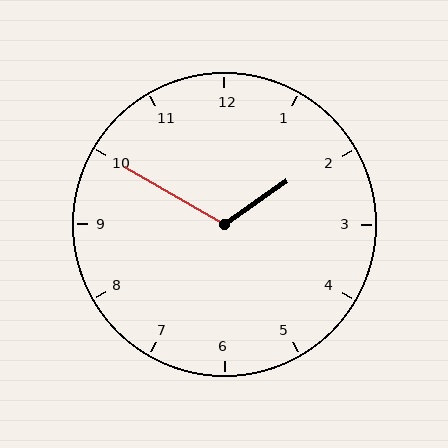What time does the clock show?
1:50.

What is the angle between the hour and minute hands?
Approximately 115 degrees.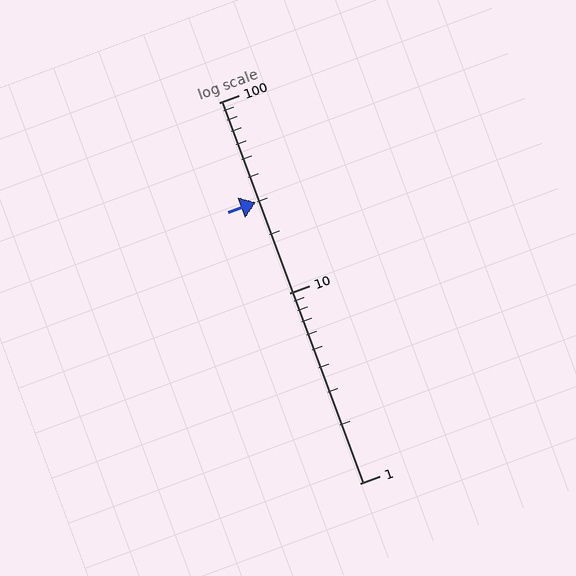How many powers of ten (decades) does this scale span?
The scale spans 2 decades, from 1 to 100.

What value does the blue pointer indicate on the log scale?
The pointer indicates approximately 30.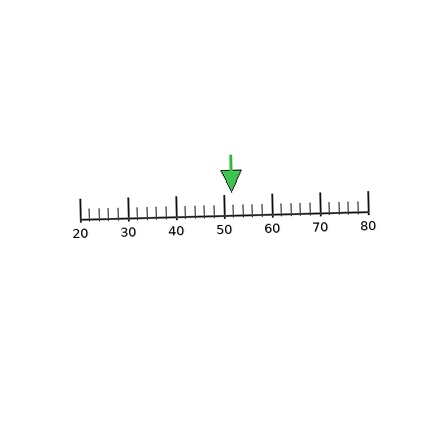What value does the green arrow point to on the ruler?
The green arrow points to approximately 52.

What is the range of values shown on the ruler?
The ruler shows values from 20 to 80.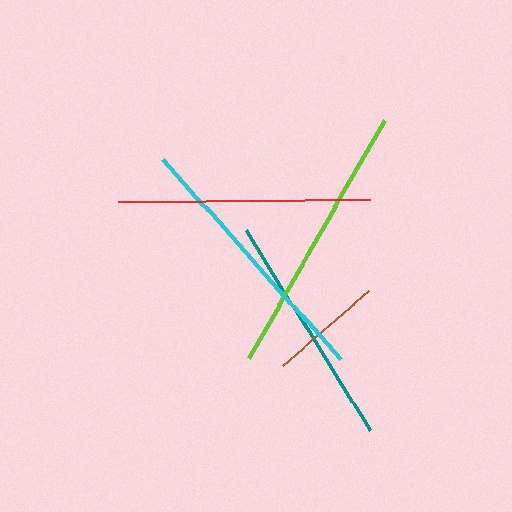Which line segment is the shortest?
The brown line is the shortest at approximately 114 pixels.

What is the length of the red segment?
The red segment is approximately 252 pixels long.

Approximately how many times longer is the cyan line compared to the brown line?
The cyan line is approximately 2.3 times the length of the brown line.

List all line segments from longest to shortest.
From longest to shortest: lime, cyan, red, teal, brown.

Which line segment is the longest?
The lime line is the longest at approximately 274 pixels.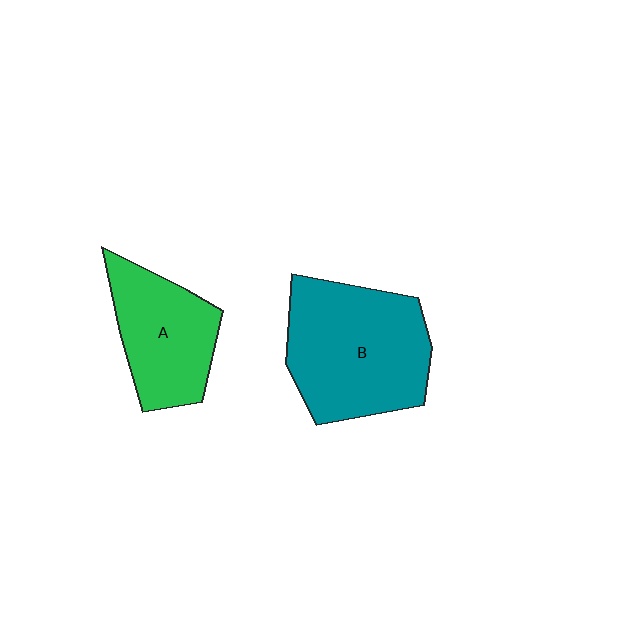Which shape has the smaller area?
Shape A (green).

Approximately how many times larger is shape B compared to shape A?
Approximately 1.5 times.